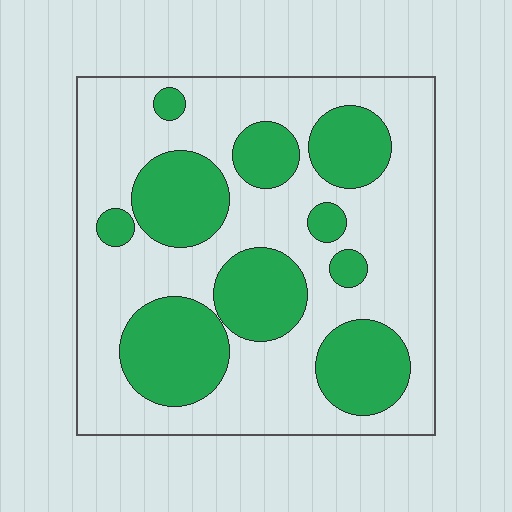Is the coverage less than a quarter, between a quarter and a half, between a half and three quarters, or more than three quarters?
Between a quarter and a half.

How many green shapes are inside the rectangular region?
10.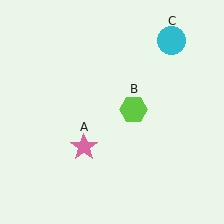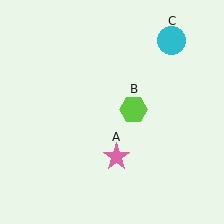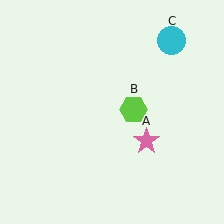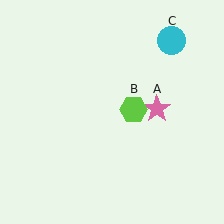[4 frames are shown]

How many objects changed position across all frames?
1 object changed position: pink star (object A).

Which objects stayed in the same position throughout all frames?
Lime hexagon (object B) and cyan circle (object C) remained stationary.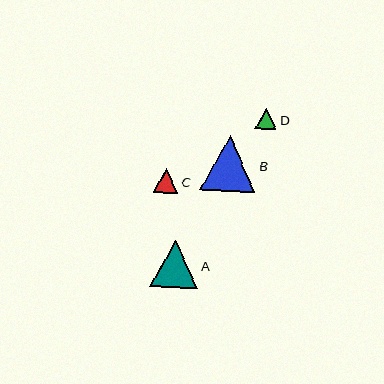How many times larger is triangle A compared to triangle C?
Triangle A is approximately 1.9 times the size of triangle C.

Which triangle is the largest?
Triangle B is the largest with a size of approximately 55 pixels.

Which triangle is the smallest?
Triangle D is the smallest with a size of approximately 21 pixels.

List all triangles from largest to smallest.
From largest to smallest: B, A, C, D.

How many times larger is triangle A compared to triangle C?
Triangle A is approximately 1.9 times the size of triangle C.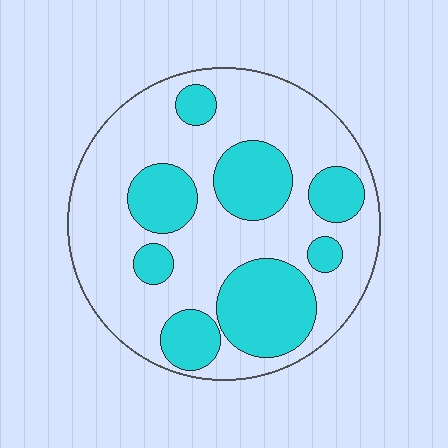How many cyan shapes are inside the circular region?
8.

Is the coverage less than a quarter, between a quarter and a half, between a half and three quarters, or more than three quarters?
Between a quarter and a half.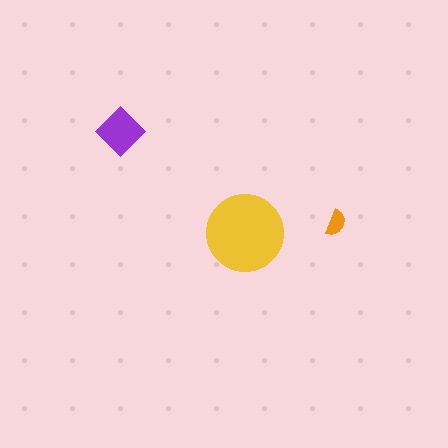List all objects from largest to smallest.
The yellow circle, the purple diamond, the orange semicircle.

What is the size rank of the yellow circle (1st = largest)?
1st.